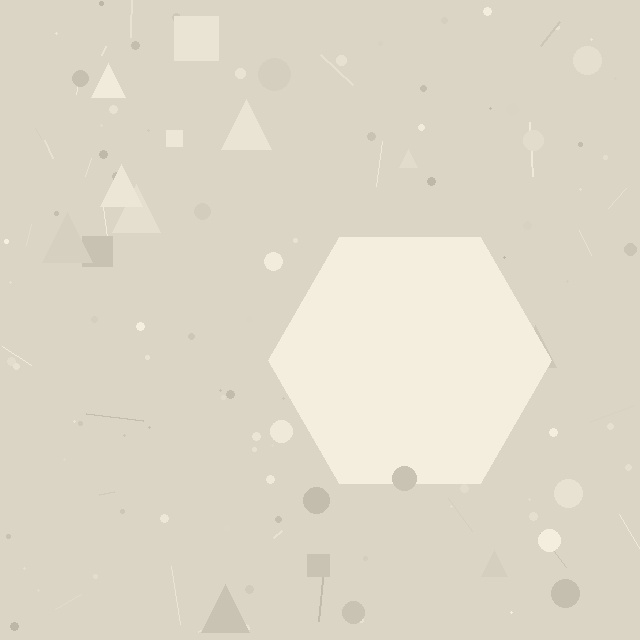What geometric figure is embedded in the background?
A hexagon is embedded in the background.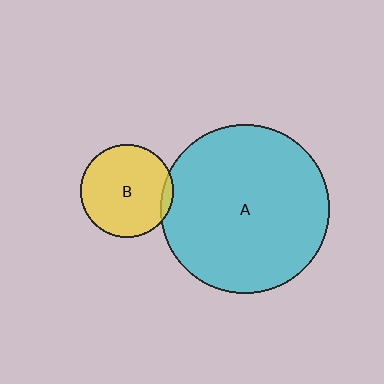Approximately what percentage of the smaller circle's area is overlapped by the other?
Approximately 5%.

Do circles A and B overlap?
Yes.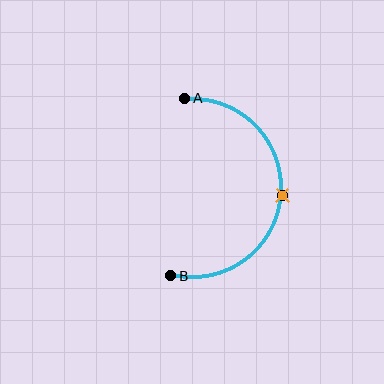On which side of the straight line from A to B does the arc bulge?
The arc bulges to the right of the straight line connecting A and B.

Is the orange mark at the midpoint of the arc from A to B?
Yes. The orange mark lies on the arc at equal arc-length from both A and B — it is the arc midpoint.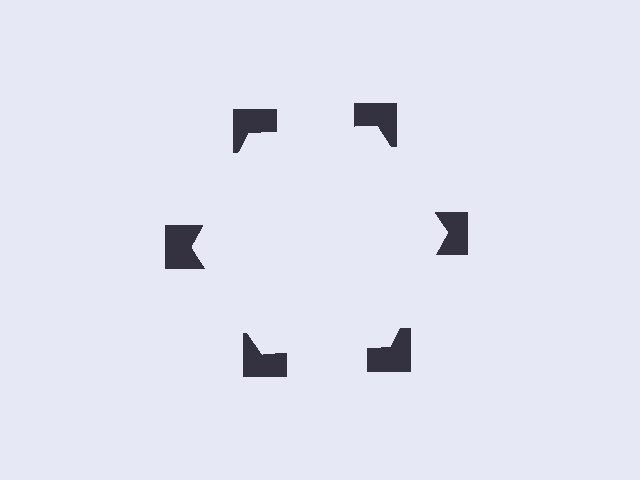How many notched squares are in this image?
There are 6 — one at each vertex of the illusory hexagon.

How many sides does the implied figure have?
6 sides.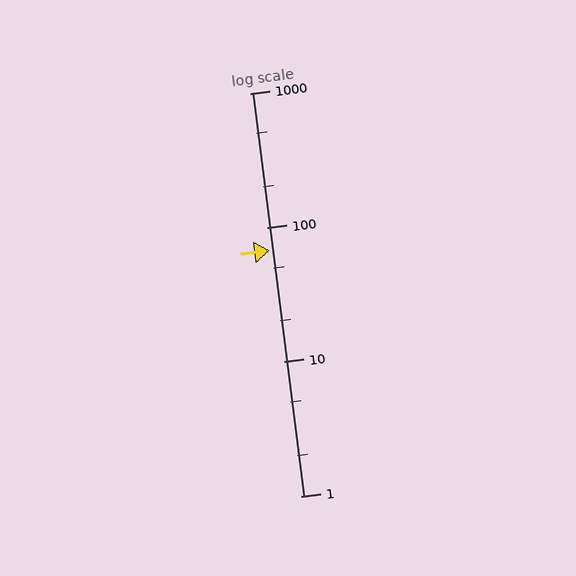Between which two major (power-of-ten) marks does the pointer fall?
The pointer is between 10 and 100.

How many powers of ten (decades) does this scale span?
The scale spans 3 decades, from 1 to 1000.